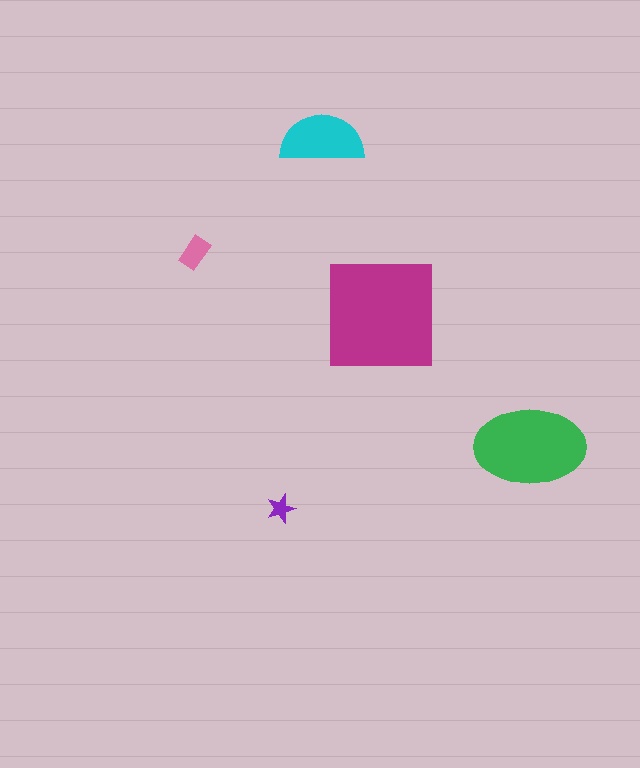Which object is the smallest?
The purple star.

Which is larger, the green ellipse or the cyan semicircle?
The green ellipse.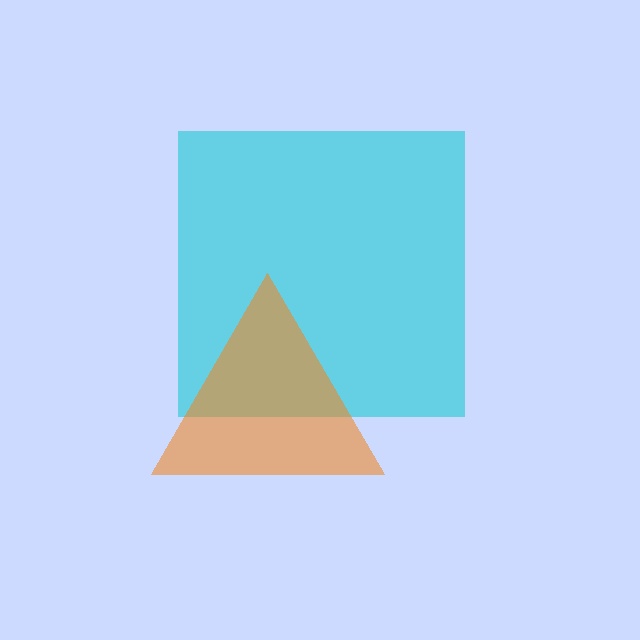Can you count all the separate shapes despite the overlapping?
Yes, there are 2 separate shapes.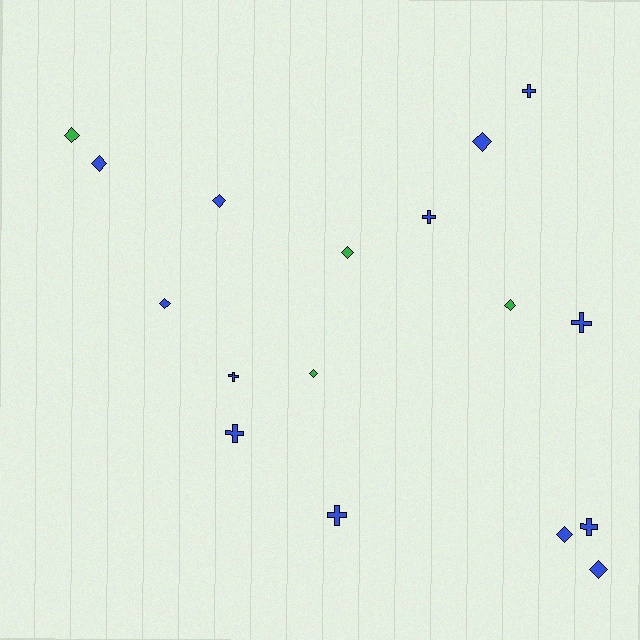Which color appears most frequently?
Blue, with 13 objects.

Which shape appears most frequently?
Diamond, with 10 objects.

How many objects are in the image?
There are 17 objects.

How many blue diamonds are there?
There are 6 blue diamonds.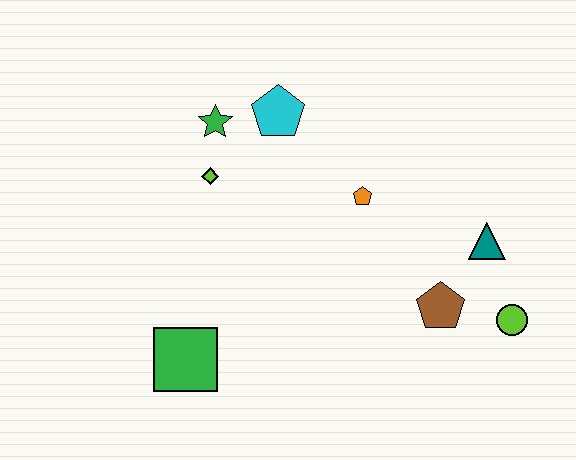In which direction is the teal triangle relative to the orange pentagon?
The teal triangle is to the right of the orange pentagon.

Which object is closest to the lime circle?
The brown pentagon is closest to the lime circle.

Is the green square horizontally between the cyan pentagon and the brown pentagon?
No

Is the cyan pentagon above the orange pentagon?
Yes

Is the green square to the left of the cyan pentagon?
Yes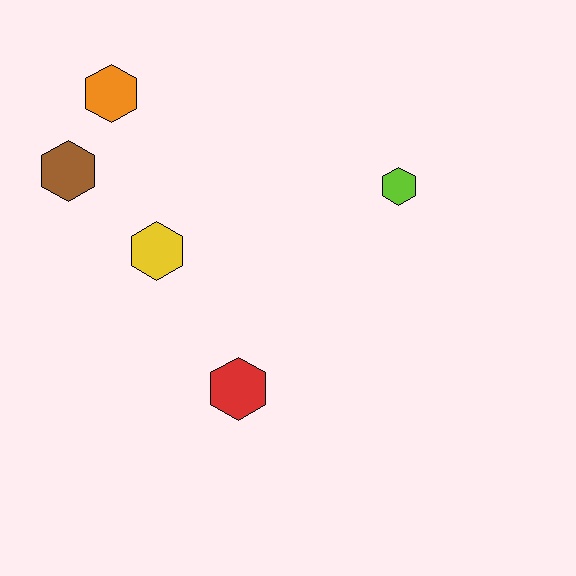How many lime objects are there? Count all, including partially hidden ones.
There is 1 lime object.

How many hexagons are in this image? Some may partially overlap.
There are 5 hexagons.